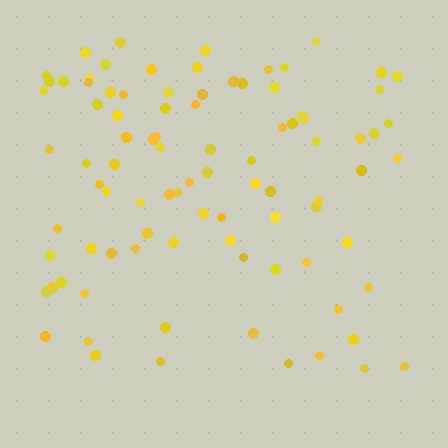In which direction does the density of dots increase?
From bottom to top, with the top side densest.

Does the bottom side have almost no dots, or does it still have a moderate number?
Still a moderate number, just noticeably fewer than the top.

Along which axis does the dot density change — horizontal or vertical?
Vertical.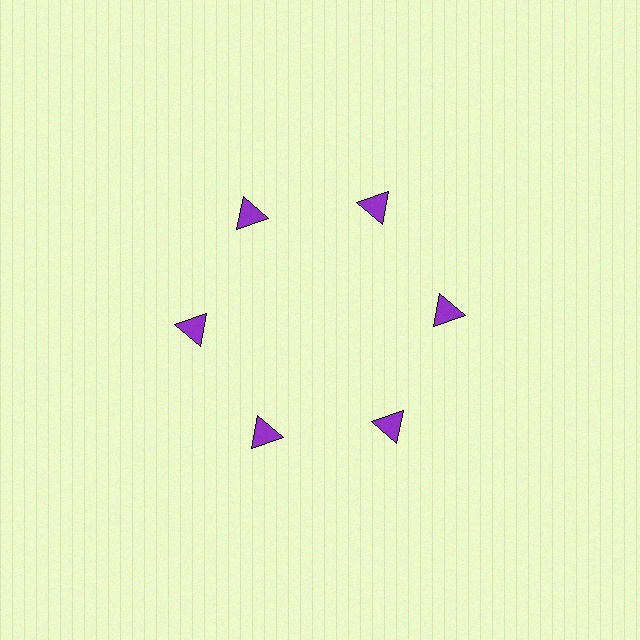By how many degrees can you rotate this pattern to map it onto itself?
The pattern maps onto itself every 60 degrees of rotation.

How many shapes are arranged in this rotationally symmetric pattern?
There are 6 shapes, arranged in 6 groups of 1.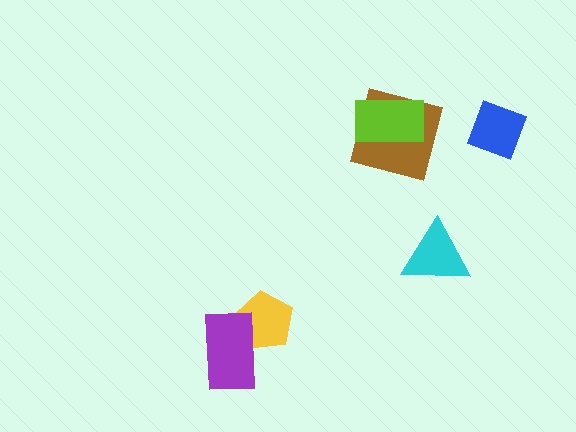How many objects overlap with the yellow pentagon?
1 object overlaps with the yellow pentagon.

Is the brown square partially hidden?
Yes, it is partially covered by another shape.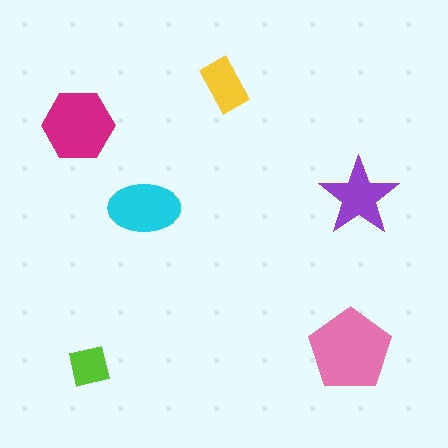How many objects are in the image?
There are 6 objects in the image.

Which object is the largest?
The pink pentagon.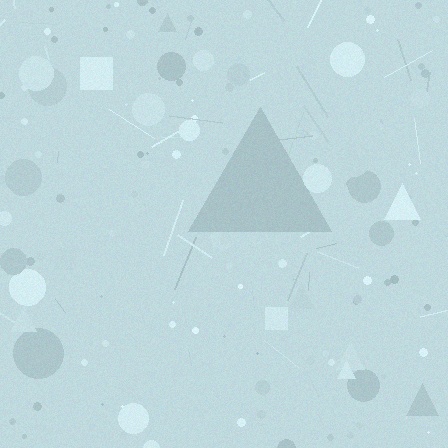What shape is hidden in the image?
A triangle is hidden in the image.